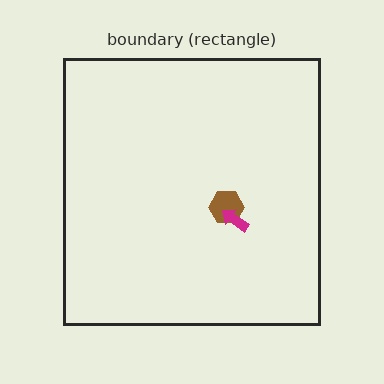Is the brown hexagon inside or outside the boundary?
Inside.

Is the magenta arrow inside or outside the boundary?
Inside.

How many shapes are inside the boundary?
2 inside, 0 outside.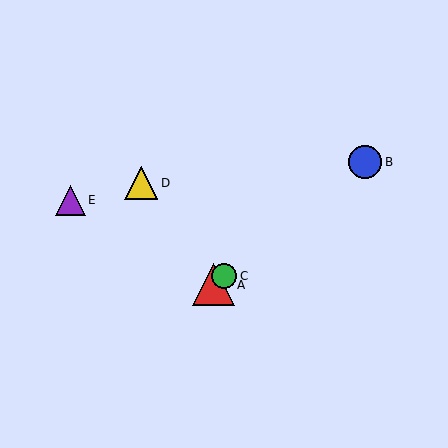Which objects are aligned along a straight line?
Objects A, B, C are aligned along a straight line.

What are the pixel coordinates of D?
Object D is at (141, 183).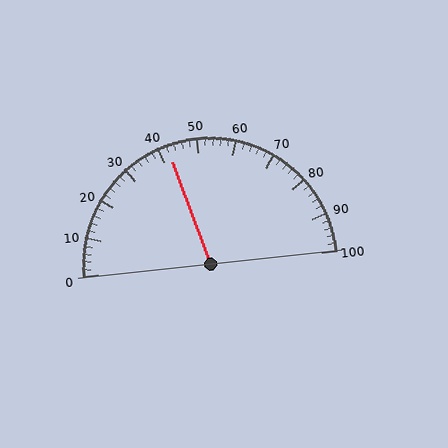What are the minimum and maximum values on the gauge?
The gauge ranges from 0 to 100.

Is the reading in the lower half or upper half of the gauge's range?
The reading is in the lower half of the range (0 to 100).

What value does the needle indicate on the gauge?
The needle indicates approximately 42.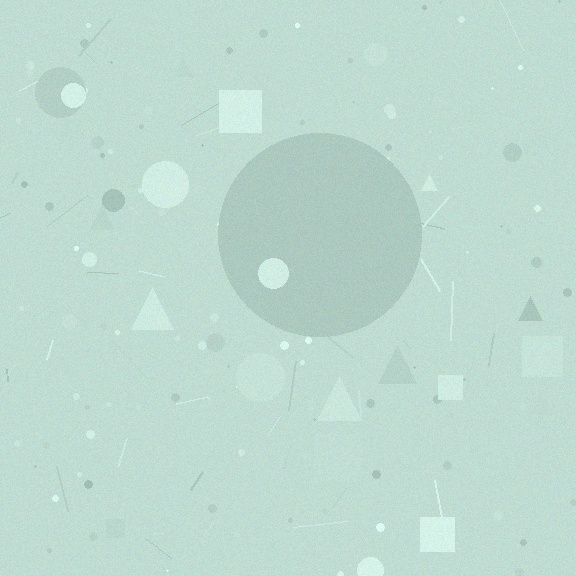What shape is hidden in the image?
A circle is hidden in the image.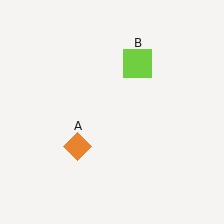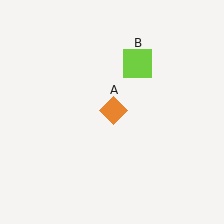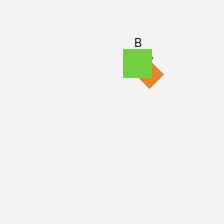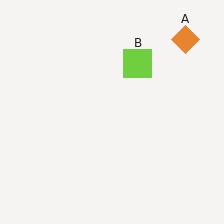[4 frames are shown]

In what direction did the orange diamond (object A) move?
The orange diamond (object A) moved up and to the right.